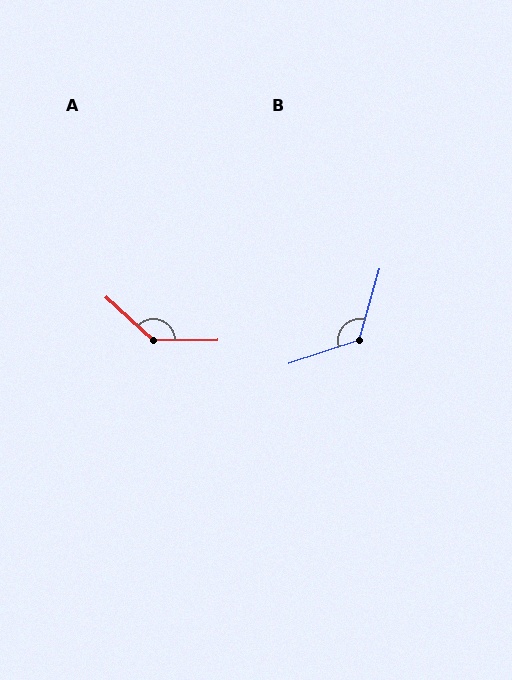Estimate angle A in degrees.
Approximately 138 degrees.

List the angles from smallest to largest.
B (124°), A (138°).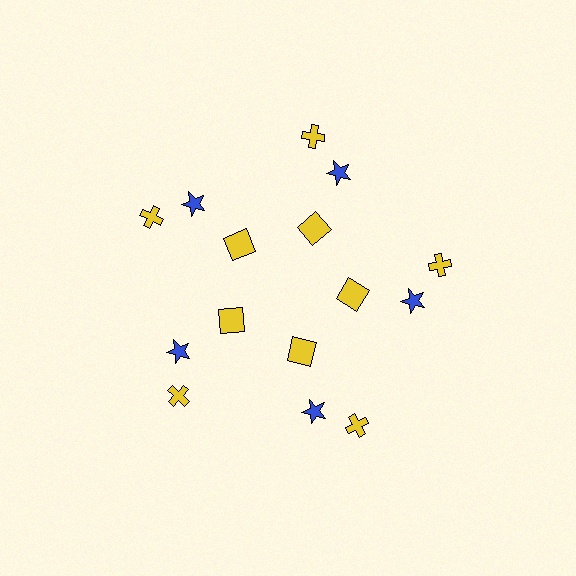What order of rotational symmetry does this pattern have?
This pattern has 5-fold rotational symmetry.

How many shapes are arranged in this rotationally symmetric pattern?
There are 15 shapes, arranged in 5 groups of 3.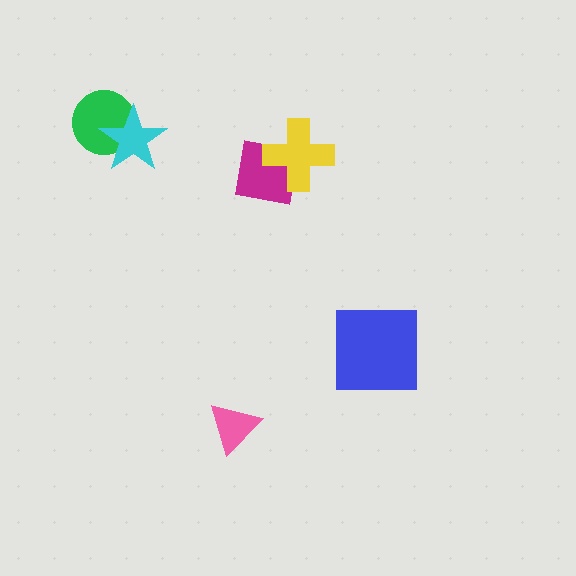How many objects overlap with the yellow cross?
1 object overlaps with the yellow cross.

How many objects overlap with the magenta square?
1 object overlaps with the magenta square.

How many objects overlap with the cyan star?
1 object overlaps with the cyan star.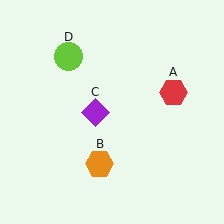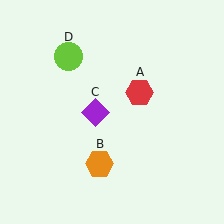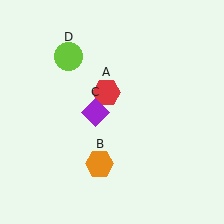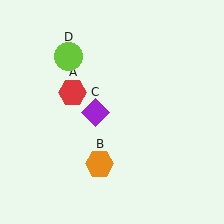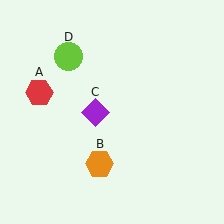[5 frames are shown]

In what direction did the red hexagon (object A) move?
The red hexagon (object A) moved left.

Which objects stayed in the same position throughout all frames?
Orange hexagon (object B) and purple diamond (object C) and lime circle (object D) remained stationary.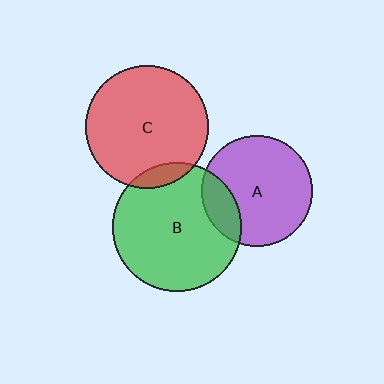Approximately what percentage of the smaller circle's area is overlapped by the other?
Approximately 20%.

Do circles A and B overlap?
Yes.